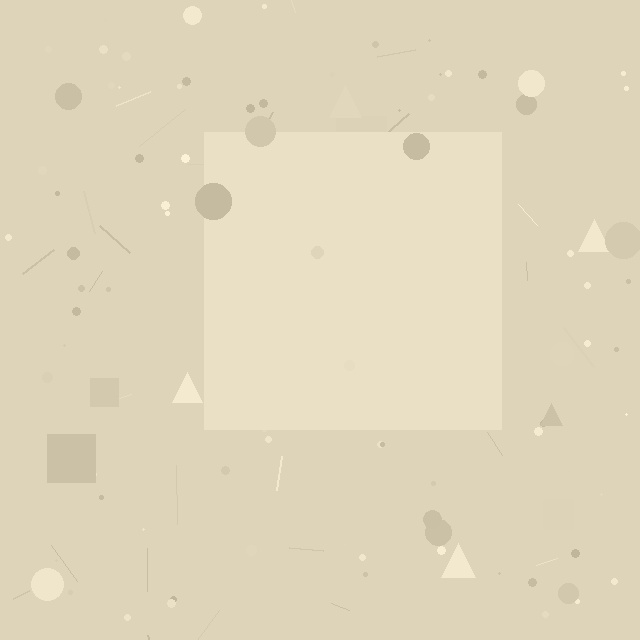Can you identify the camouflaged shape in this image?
The camouflaged shape is a square.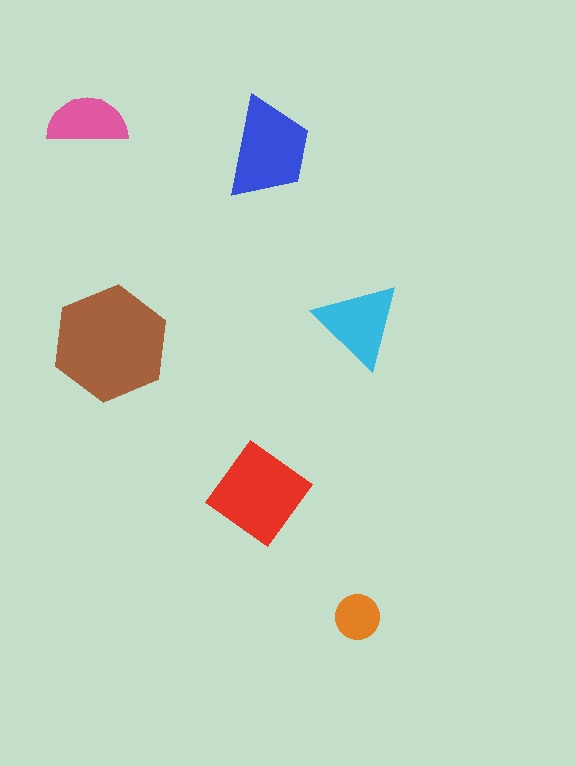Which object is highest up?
The pink semicircle is topmost.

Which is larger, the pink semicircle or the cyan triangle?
The cyan triangle.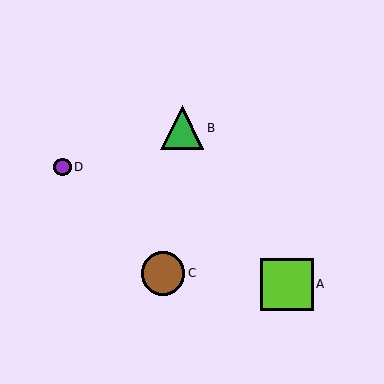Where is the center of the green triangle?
The center of the green triangle is at (182, 128).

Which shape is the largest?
The lime square (labeled A) is the largest.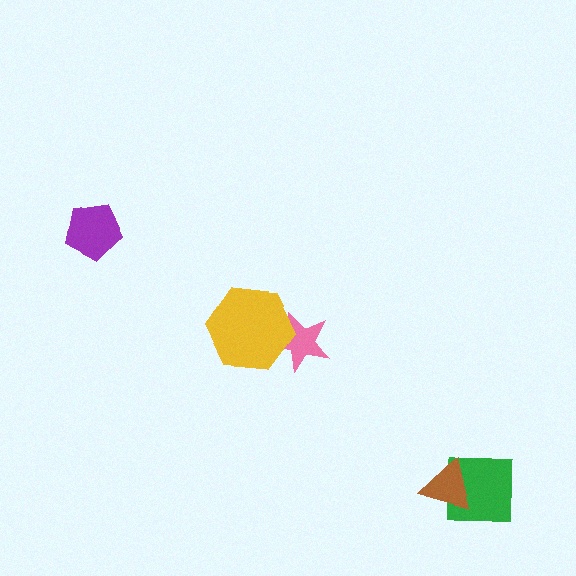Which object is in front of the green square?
The brown triangle is in front of the green square.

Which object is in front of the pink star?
The yellow hexagon is in front of the pink star.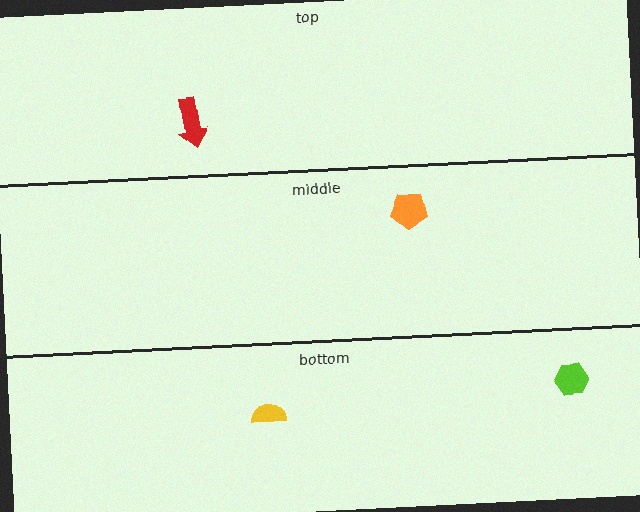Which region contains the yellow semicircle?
The bottom region.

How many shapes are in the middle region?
1.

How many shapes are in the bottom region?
2.